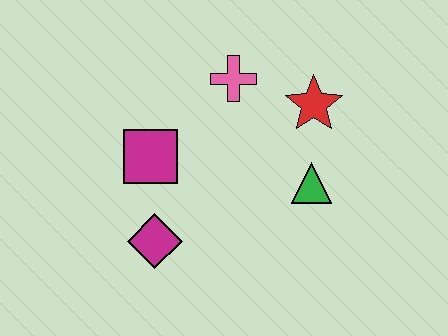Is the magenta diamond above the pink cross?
No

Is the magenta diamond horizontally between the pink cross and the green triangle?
No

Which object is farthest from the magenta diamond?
The red star is farthest from the magenta diamond.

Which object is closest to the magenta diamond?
The magenta square is closest to the magenta diamond.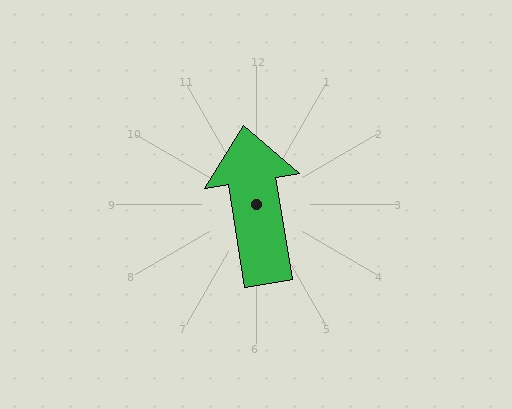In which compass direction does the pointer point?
North.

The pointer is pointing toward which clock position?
Roughly 12 o'clock.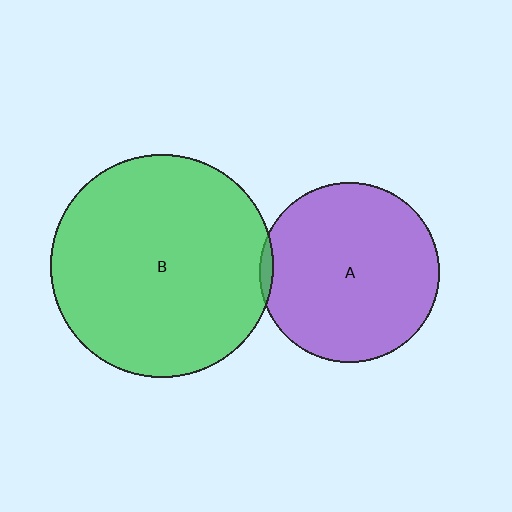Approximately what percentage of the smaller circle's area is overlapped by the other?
Approximately 5%.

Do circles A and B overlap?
Yes.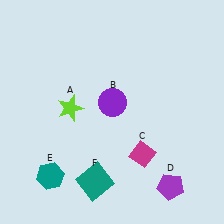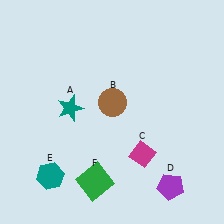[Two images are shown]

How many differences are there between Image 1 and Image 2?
There are 3 differences between the two images.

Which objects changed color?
A changed from lime to teal. B changed from purple to brown. F changed from teal to green.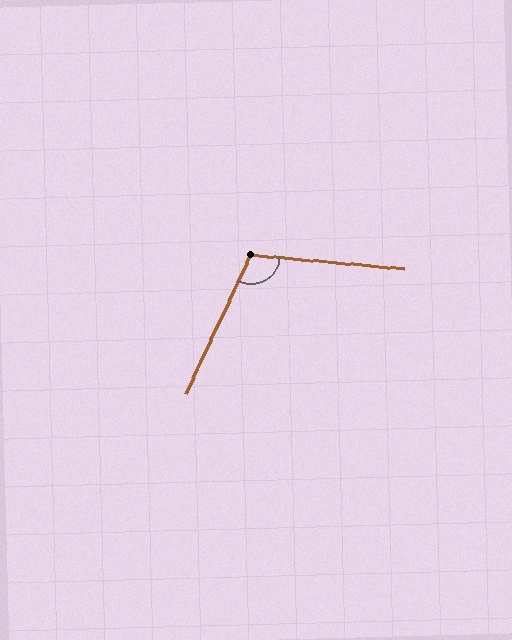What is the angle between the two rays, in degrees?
Approximately 110 degrees.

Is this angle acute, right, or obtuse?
It is obtuse.